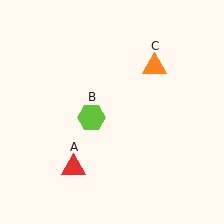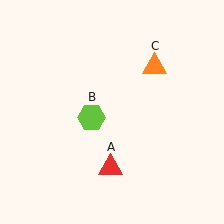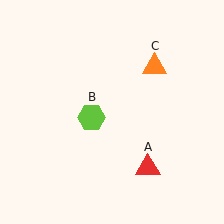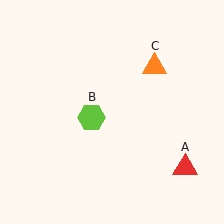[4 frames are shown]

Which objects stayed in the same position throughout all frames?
Lime hexagon (object B) and orange triangle (object C) remained stationary.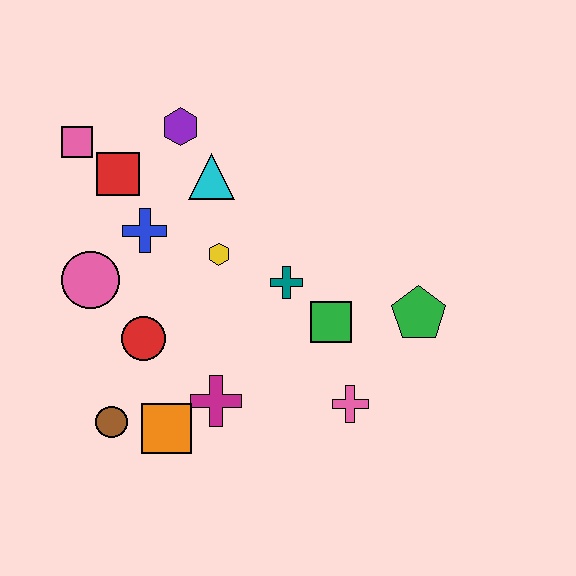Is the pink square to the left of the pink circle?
Yes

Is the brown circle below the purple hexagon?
Yes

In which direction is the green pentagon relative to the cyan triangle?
The green pentagon is to the right of the cyan triangle.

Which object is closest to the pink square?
The red square is closest to the pink square.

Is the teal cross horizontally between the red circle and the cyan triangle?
No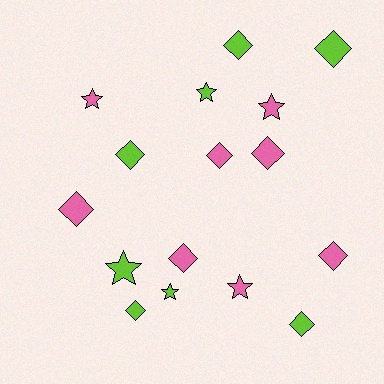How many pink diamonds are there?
There are 5 pink diamonds.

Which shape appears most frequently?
Diamond, with 10 objects.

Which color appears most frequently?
Pink, with 8 objects.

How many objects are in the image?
There are 16 objects.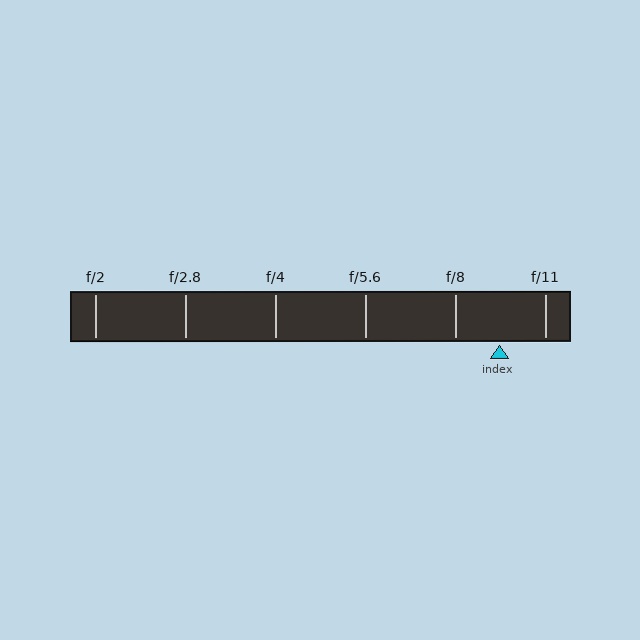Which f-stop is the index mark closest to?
The index mark is closest to f/8.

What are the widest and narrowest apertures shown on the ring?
The widest aperture shown is f/2 and the narrowest is f/11.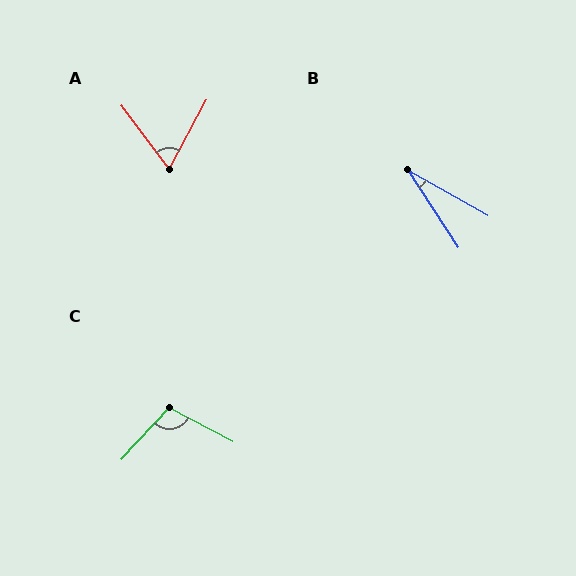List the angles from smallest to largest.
B (27°), A (65°), C (105°).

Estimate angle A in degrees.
Approximately 65 degrees.